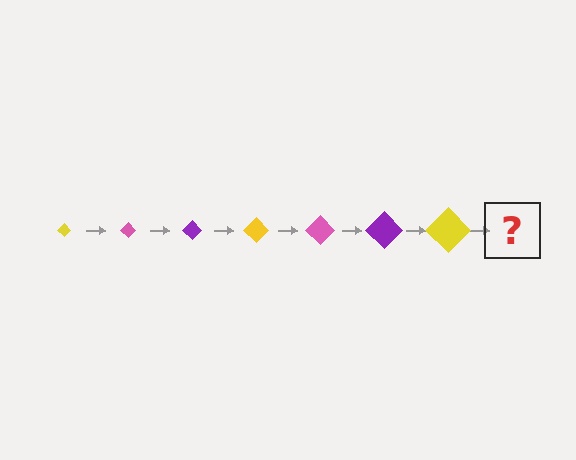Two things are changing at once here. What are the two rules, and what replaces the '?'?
The two rules are that the diamond grows larger each step and the color cycles through yellow, pink, and purple. The '?' should be a pink diamond, larger than the previous one.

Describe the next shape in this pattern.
It should be a pink diamond, larger than the previous one.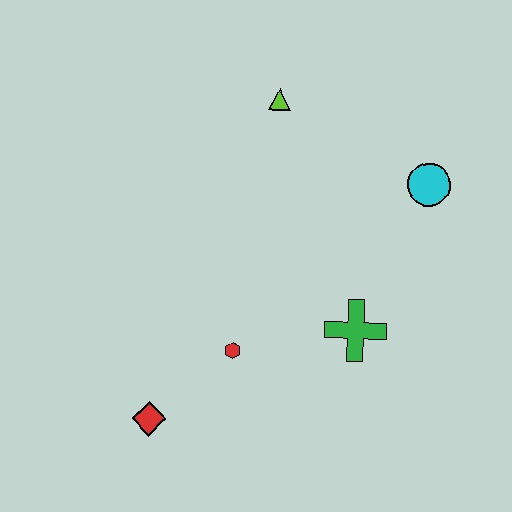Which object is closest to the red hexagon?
The red diamond is closest to the red hexagon.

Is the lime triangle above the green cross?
Yes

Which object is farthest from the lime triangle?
The red diamond is farthest from the lime triangle.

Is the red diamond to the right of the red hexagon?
No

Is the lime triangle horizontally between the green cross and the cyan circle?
No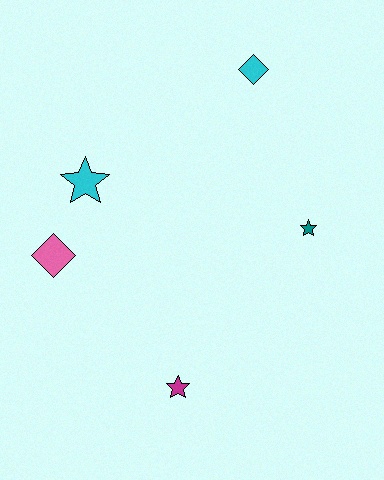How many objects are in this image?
There are 5 objects.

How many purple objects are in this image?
There are no purple objects.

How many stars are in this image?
There are 3 stars.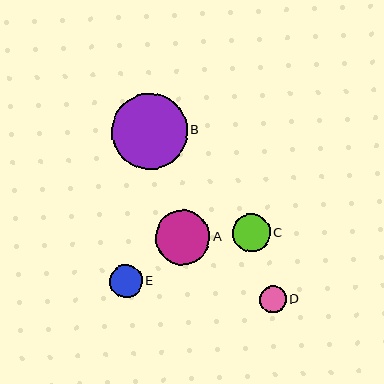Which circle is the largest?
Circle B is the largest with a size of approximately 76 pixels.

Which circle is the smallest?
Circle D is the smallest with a size of approximately 26 pixels.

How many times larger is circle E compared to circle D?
Circle E is approximately 1.2 times the size of circle D.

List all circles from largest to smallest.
From largest to smallest: B, A, C, E, D.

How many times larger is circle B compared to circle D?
Circle B is approximately 2.9 times the size of circle D.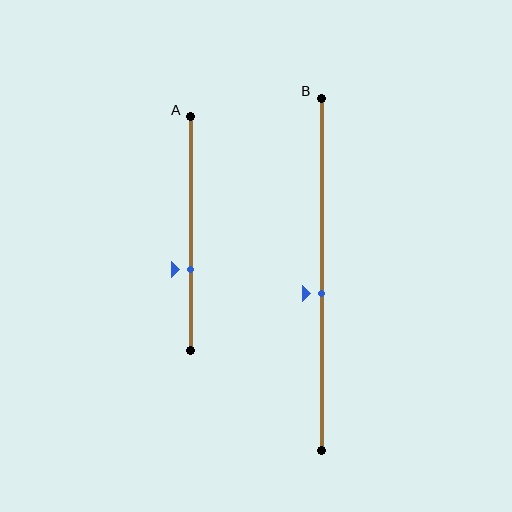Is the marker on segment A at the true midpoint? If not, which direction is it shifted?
No, the marker on segment A is shifted downward by about 15% of the segment length.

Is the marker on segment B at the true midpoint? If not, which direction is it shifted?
No, the marker on segment B is shifted downward by about 5% of the segment length.